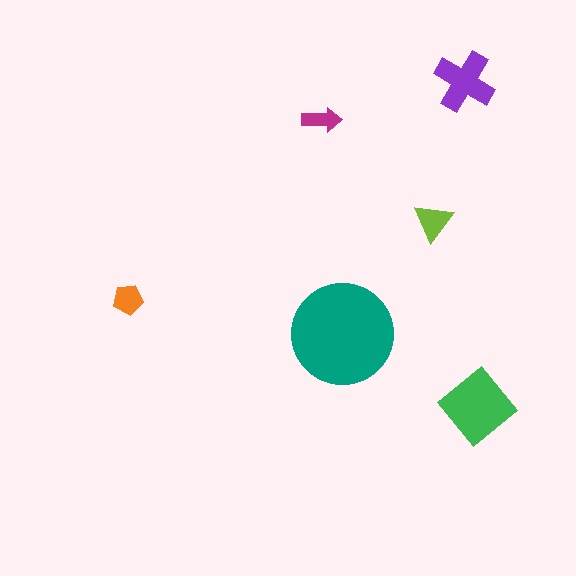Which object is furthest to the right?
The green diamond is rightmost.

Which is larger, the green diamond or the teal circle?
The teal circle.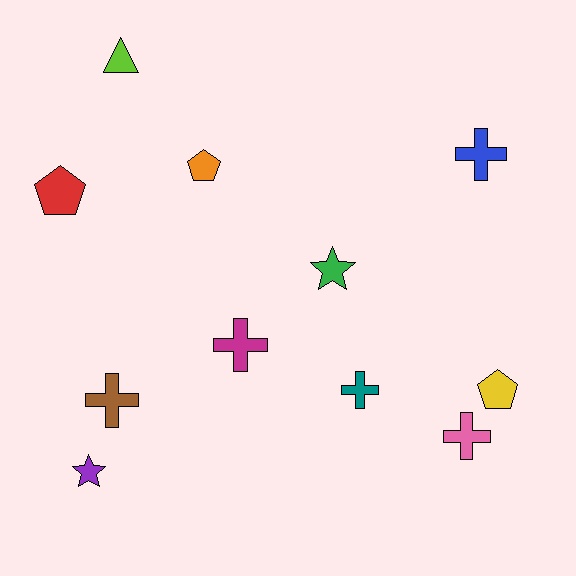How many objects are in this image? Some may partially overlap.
There are 11 objects.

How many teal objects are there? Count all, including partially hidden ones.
There is 1 teal object.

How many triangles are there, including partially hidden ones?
There is 1 triangle.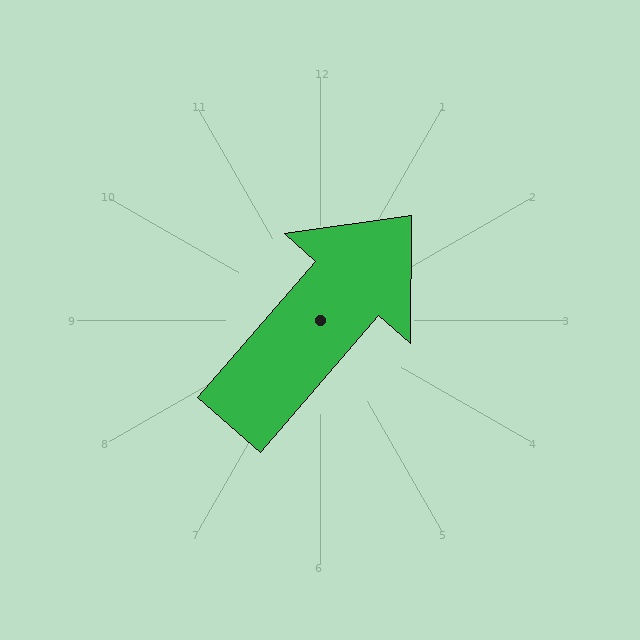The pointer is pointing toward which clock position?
Roughly 1 o'clock.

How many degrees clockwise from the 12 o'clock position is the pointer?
Approximately 41 degrees.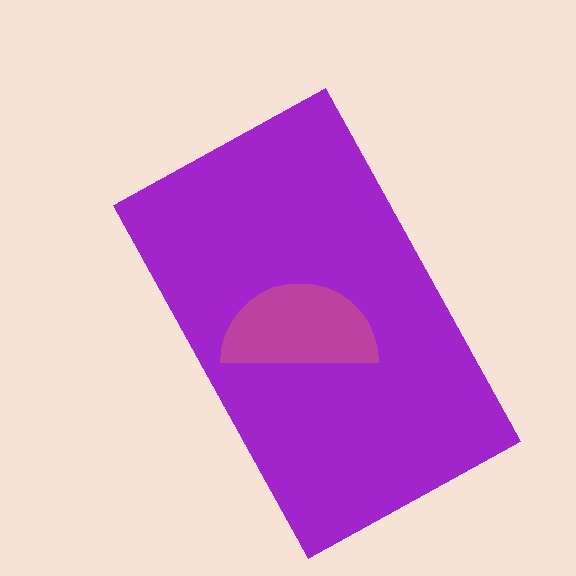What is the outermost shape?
The purple rectangle.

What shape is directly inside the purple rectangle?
The magenta semicircle.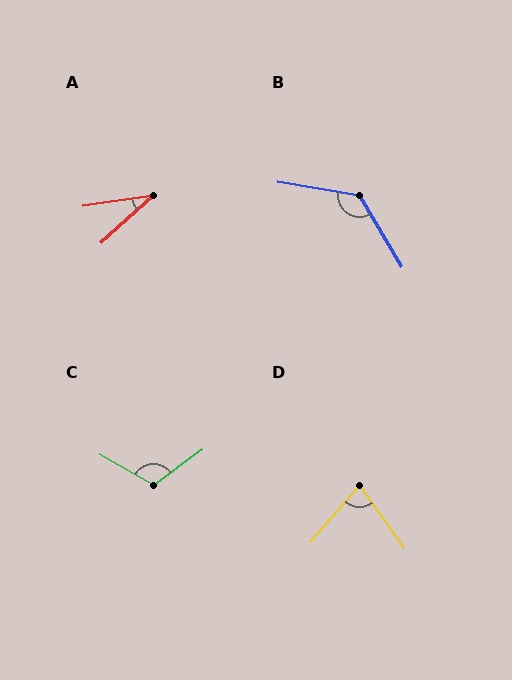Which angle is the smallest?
A, at approximately 34 degrees.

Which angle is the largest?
B, at approximately 130 degrees.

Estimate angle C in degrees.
Approximately 114 degrees.